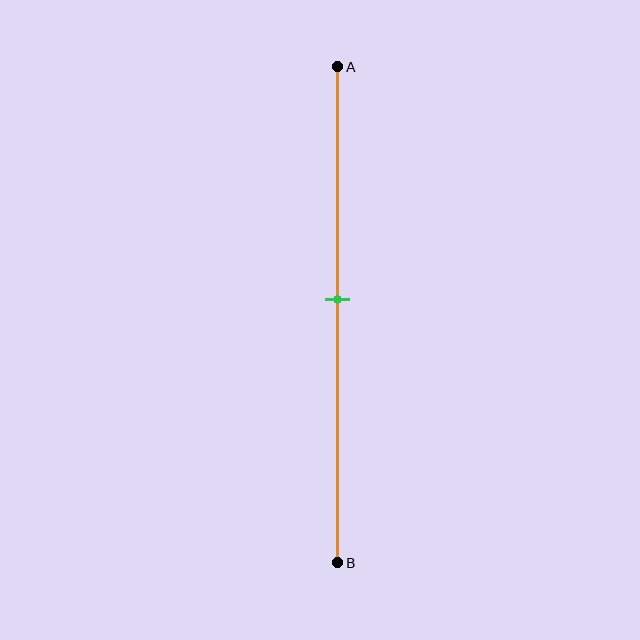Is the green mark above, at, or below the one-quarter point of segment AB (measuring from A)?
The green mark is below the one-quarter point of segment AB.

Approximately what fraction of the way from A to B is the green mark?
The green mark is approximately 45% of the way from A to B.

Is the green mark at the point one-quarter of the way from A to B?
No, the mark is at about 45% from A, not at the 25% one-quarter point.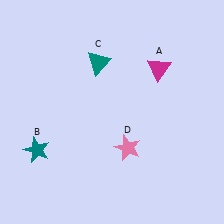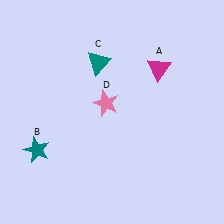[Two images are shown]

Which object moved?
The pink star (D) moved up.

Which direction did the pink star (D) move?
The pink star (D) moved up.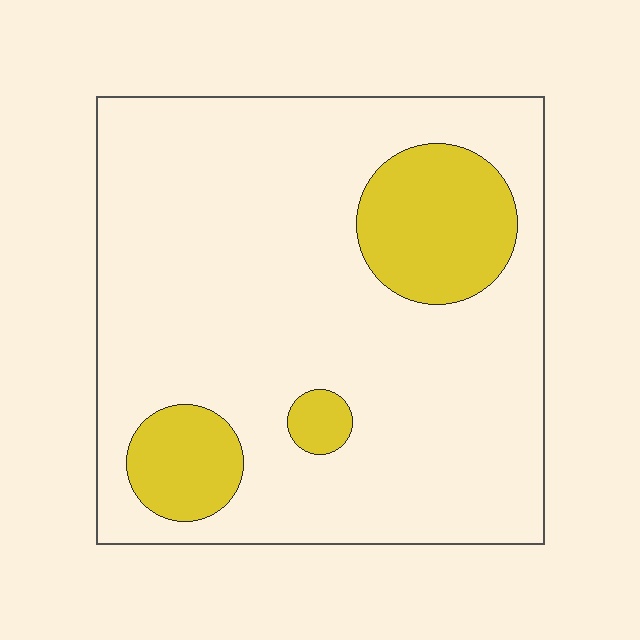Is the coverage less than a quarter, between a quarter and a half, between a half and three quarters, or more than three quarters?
Less than a quarter.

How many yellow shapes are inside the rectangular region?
3.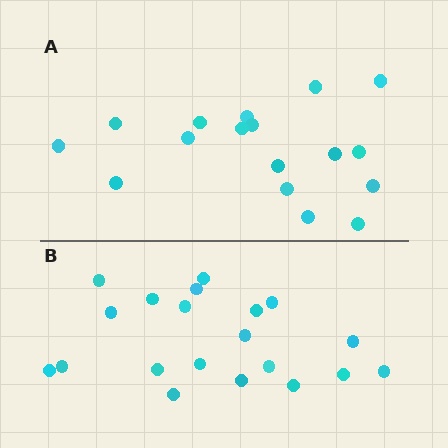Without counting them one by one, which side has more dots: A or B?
Region B (the bottom region) has more dots.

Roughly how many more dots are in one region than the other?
Region B has just a few more — roughly 2 or 3 more dots than region A.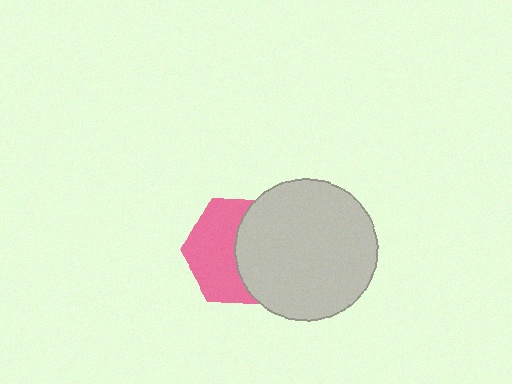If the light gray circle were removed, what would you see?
You would see the complete pink hexagon.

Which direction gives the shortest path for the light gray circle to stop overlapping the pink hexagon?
Moving right gives the shortest separation.